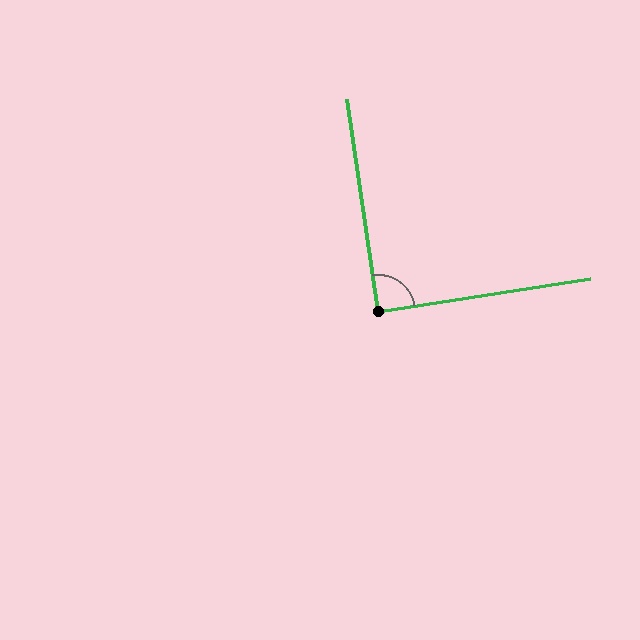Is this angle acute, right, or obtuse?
It is approximately a right angle.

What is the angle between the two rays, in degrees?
Approximately 90 degrees.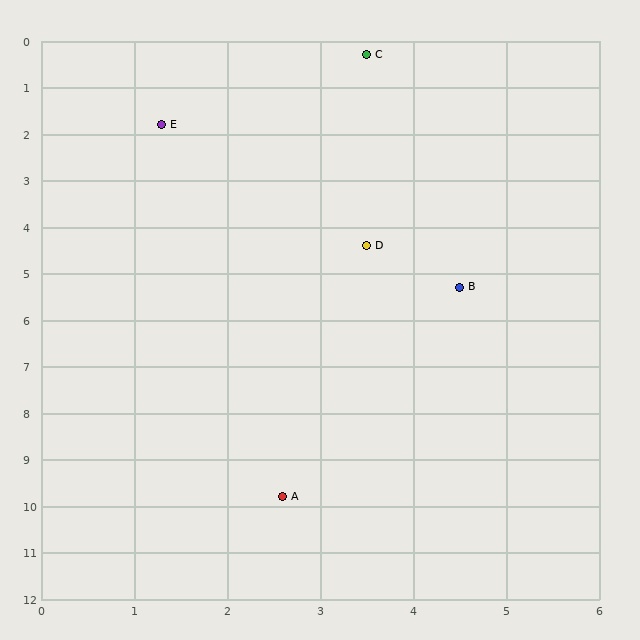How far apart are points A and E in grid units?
Points A and E are about 8.1 grid units apart.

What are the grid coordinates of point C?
Point C is at approximately (3.5, 0.3).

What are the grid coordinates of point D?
Point D is at approximately (3.5, 4.4).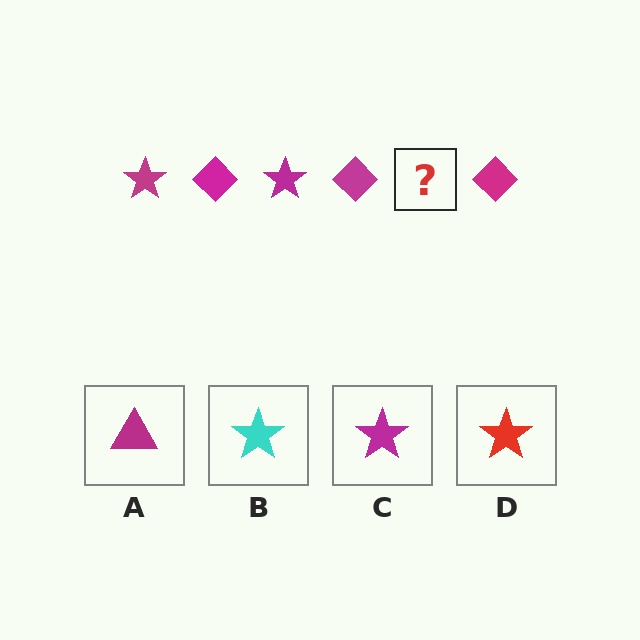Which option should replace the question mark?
Option C.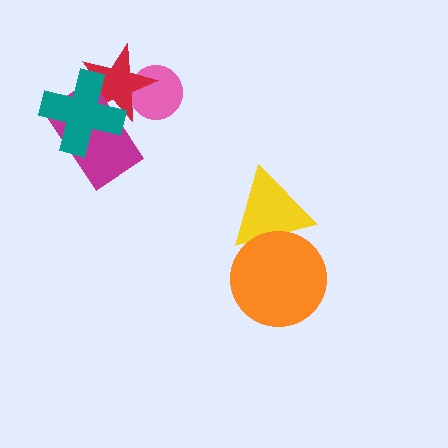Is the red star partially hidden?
Yes, it is partially covered by another shape.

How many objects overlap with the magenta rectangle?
2 objects overlap with the magenta rectangle.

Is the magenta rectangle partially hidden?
Yes, it is partially covered by another shape.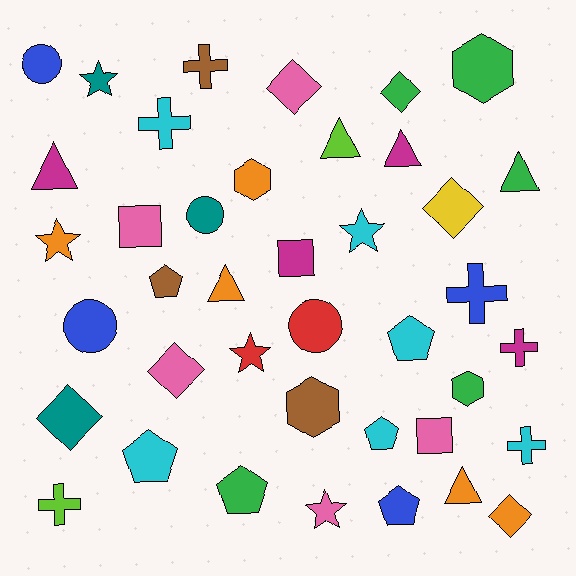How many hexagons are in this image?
There are 4 hexagons.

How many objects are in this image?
There are 40 objects.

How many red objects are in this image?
There are 2 red objects.